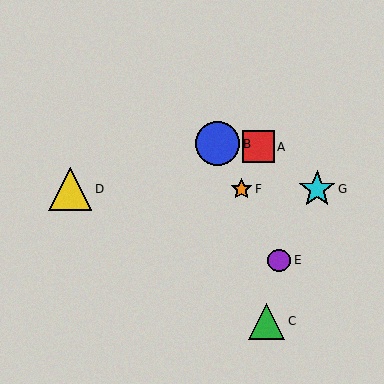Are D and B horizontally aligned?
No, D is at y≈189 and B is at y≈144.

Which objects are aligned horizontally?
Objects D, F, G are aligned horizontally.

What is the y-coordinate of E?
Object E is at y≈260.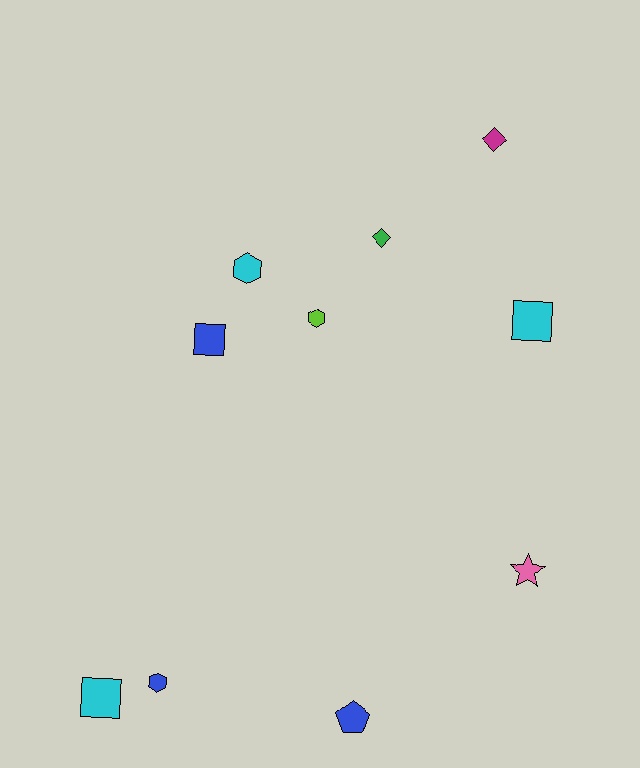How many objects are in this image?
There are 10 objects.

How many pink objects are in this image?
There is 1 pink object.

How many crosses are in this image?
There are no crosses.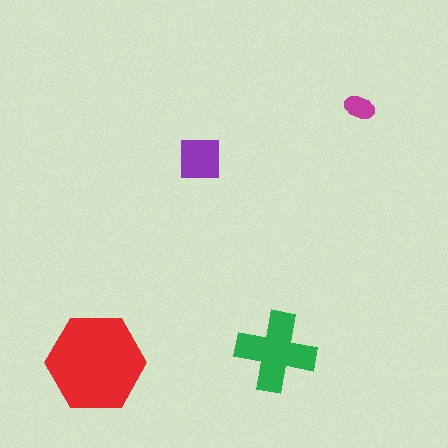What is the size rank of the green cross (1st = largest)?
2nd.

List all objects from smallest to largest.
The magenta ellipse, the purple square, the green cross, the red hexagon.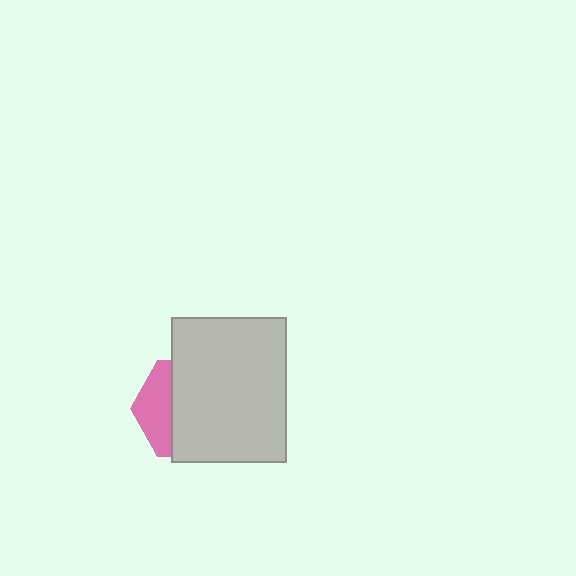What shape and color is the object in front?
The object in front is a light gray rectangle.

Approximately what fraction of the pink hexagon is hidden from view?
Roughly 67% of the pink hexagon is hidden behind the light gray rectangle.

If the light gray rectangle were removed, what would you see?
You would see the complete pink hexagon.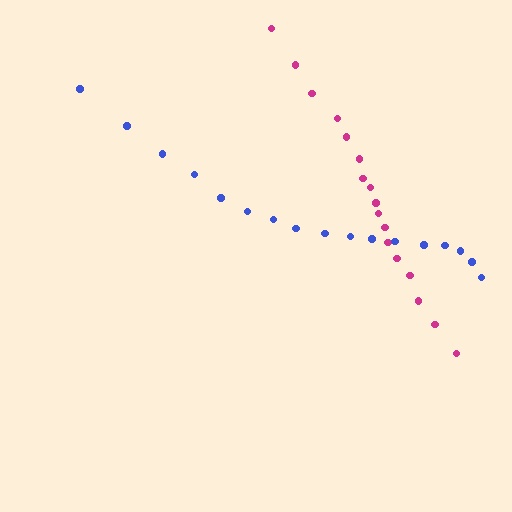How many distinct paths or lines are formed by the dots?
There are 2 distinct paths.